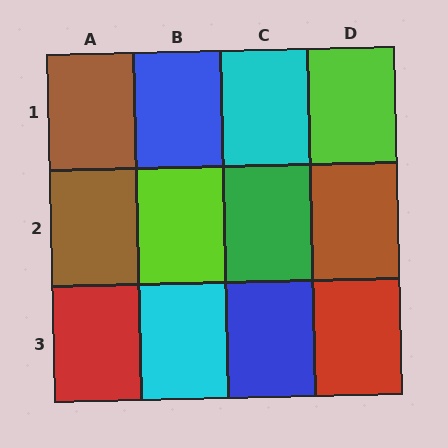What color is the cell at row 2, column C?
Green.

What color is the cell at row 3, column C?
Blue.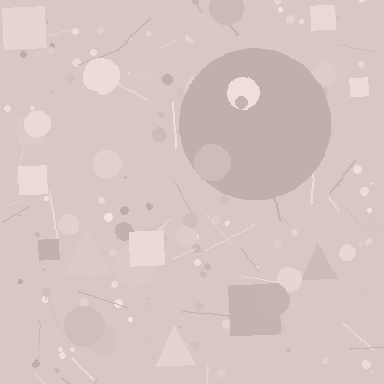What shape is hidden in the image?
A circle is hidden in the image.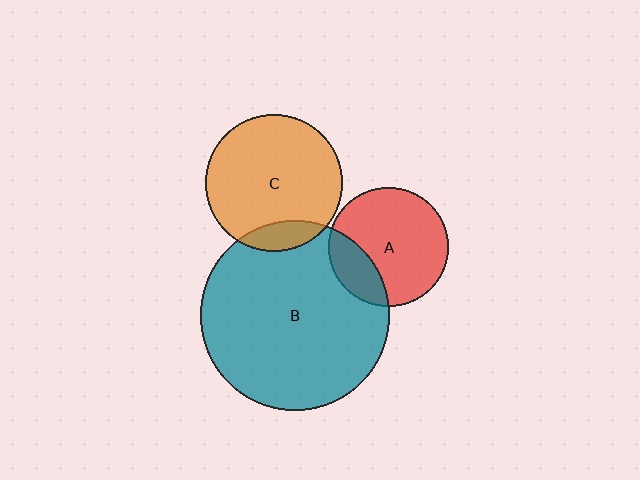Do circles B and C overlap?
Yes.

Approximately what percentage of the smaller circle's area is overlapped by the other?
Approximately 15%.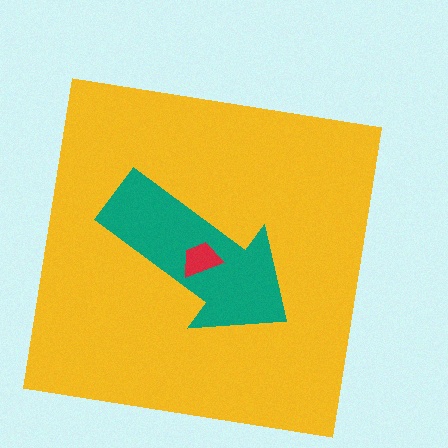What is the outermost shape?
The yellow square.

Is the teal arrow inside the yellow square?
Yes.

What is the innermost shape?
The red trapezoid.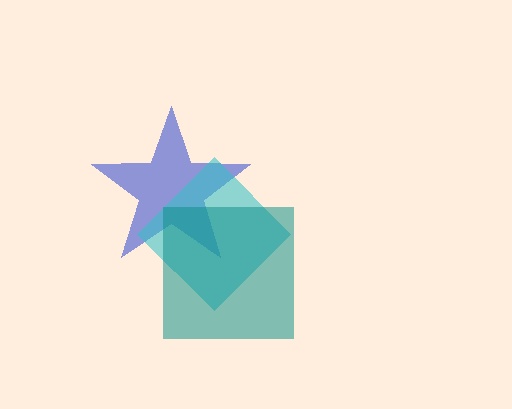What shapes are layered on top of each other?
The layered shapes are: a blue star, a cyan diamond, a teal square.